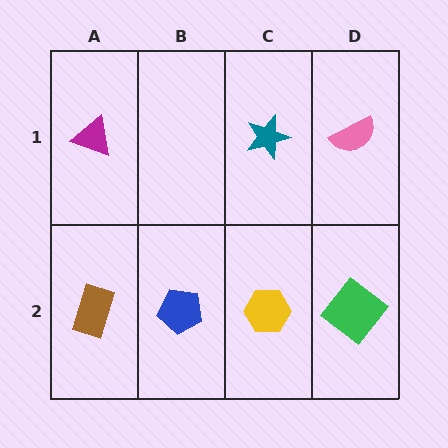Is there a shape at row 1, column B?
No, that cell is empty.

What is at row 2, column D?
A green diamond.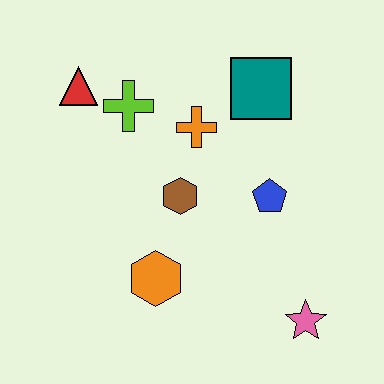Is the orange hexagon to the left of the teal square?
Yes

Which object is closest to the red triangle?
The lime cross is closest to the red triangle.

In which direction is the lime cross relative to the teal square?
The lime cross is to the left of the teal square.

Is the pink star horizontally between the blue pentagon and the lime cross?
No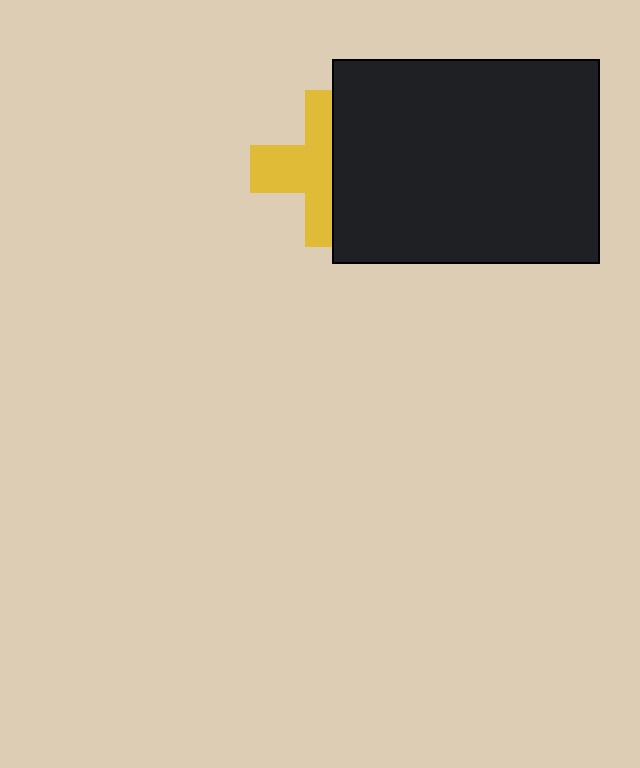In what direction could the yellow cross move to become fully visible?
The yellow cross could move left. That would shift it out from behind the black rectangle entirely.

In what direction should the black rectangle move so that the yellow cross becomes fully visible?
The black rectangle should move right. That is the shortest direction to clear the overlap and leave the yellow cross fully visible.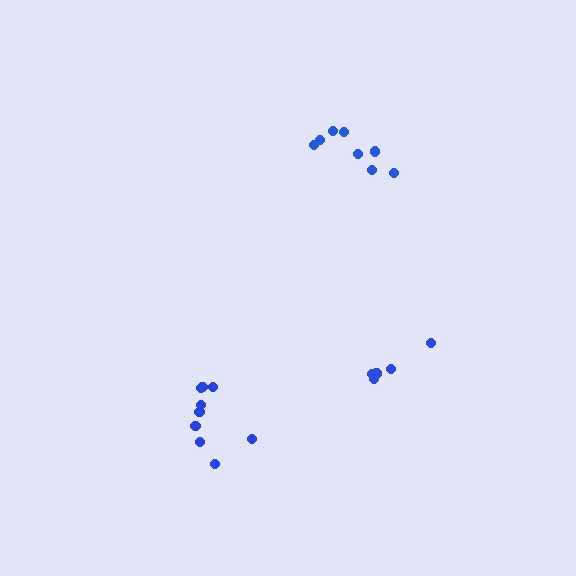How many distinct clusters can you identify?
There are 3 distinct clusters.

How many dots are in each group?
Group 1: 5 dots, Group 2: 9 dots, Group 3: 8 dots (22 total).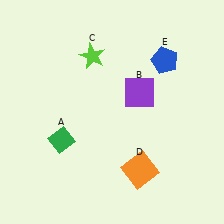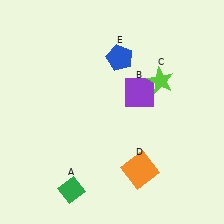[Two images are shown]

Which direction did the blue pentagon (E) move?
The blue pentagon (E) moved left.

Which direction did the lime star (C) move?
The lime star (C) moved right.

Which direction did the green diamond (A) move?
The green diamond (A) moved down.